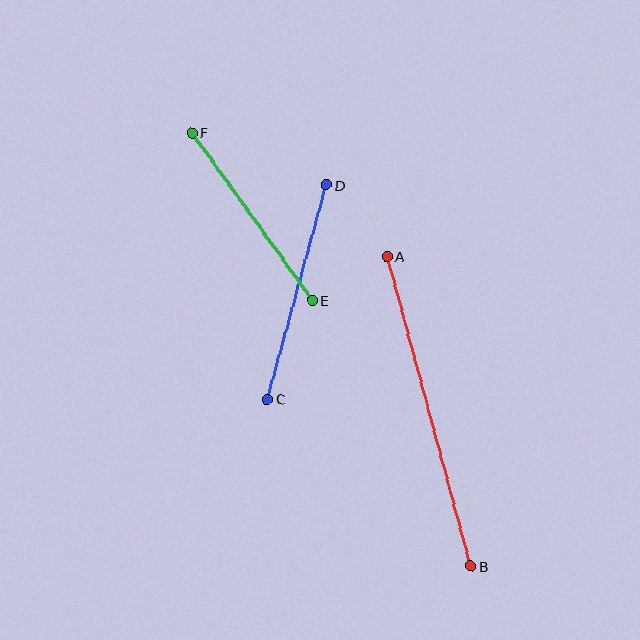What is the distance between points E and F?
The distance is approximately 206 pixels.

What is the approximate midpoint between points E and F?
The midpoint is at approximately (252, 217) pixels.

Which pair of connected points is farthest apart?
Points A and B are farthest apart.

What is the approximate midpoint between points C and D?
The midpoint is at approximately (297, 292) pixels.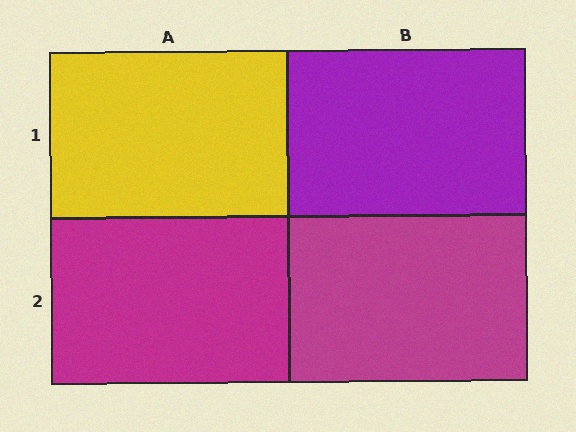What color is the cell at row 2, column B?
Magenta.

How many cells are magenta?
2 cells are magenta.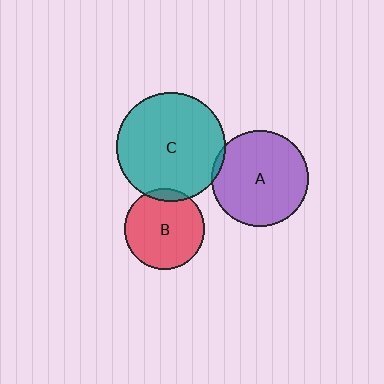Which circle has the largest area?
Circle C (teal).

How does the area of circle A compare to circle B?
Approximately 1.4 times.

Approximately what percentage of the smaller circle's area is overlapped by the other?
Approximately 10%.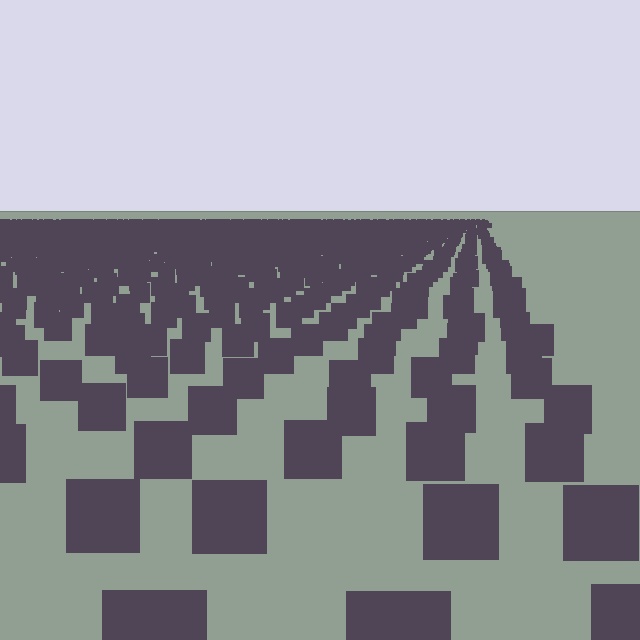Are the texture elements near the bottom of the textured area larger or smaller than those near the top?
Larger. Near the bottom, elements are closer to the viewer and appear at a bigger on-screen size.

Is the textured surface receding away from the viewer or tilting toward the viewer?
The surface is receding away from the viewer. Texture elements get smaller and denser toward the top.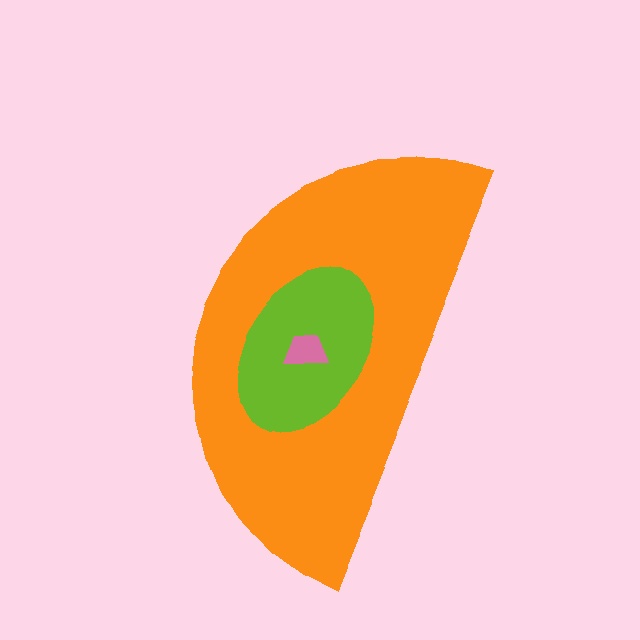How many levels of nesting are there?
3.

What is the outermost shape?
The orange semicircle.